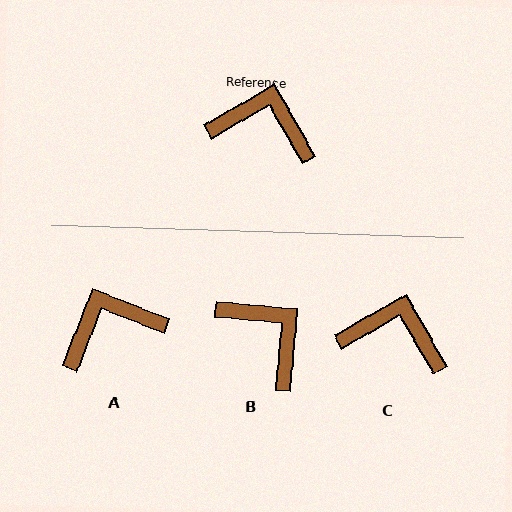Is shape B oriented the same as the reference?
No, it is off by about 35 degrees.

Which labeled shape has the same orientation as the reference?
C.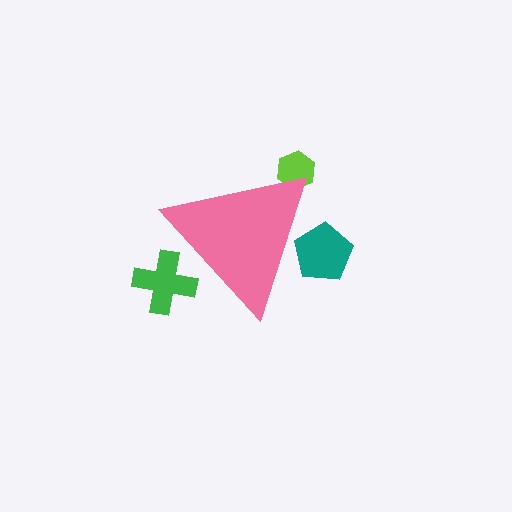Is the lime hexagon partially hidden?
Yes, the lime hexagon is partially hidden behind the pink triangle.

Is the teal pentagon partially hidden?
Yes, the teal pentagon is partially hidden behind the pink triangle.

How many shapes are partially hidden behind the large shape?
3 shapes are partially hidden.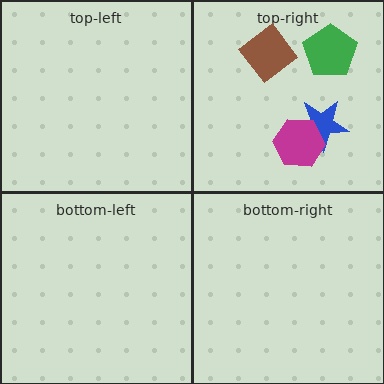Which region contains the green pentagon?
The top-right region.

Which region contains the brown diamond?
The top-right region.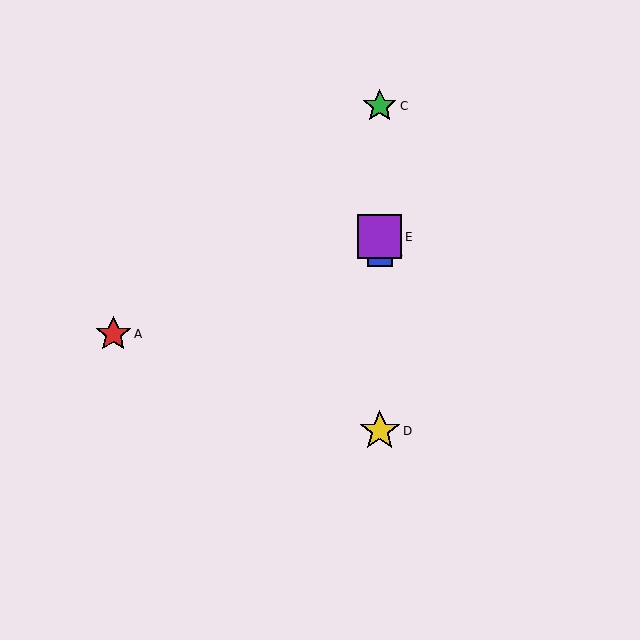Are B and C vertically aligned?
Yes, both are at x≈380.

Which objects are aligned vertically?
Objects B, C, D, E are aligned vertically.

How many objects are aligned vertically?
4 objects (B, C, D, E) are aligned vertically.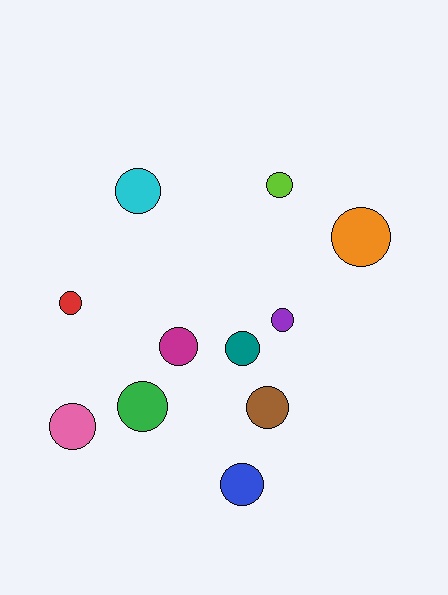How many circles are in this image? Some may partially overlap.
There are 11 circles.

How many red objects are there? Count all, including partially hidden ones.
There is 1 red object.